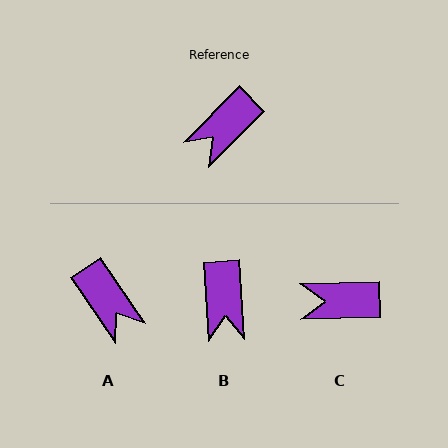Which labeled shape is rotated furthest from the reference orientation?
A, about 79 degrees away.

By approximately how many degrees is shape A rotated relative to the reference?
Approximately 79 degrees counter-clockwise.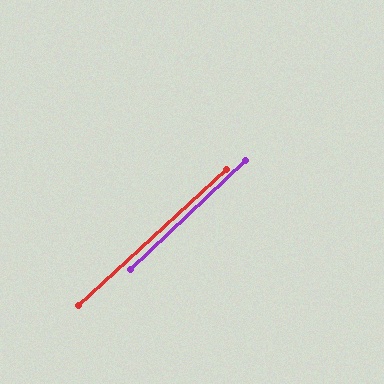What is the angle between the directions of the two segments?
Approximately 1 degree.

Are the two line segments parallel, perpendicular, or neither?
Parallel — their directions differ by only 0.7°.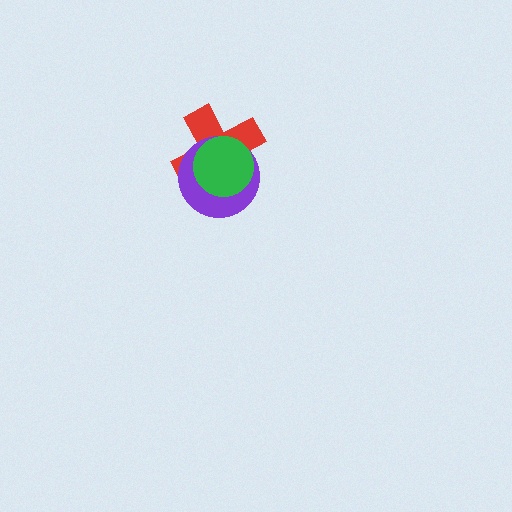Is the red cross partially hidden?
Yes, it is partially covered by another shape.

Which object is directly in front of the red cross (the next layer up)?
The purple circle is directly in front of the red cross.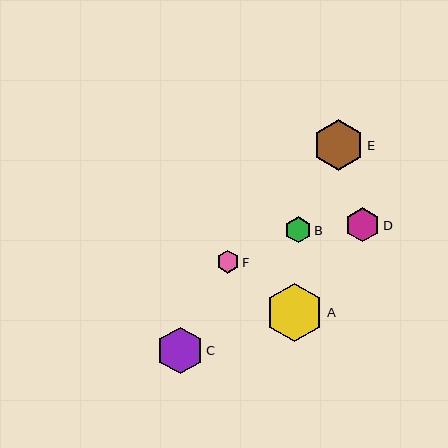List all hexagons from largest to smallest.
From largest to smallest: A, E, C, D, B, F.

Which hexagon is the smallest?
Hexagon F is the smallest with a size of approximately 23 pixels.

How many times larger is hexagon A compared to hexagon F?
Hexagon A is approximately 2.5 times the size of hexagon F.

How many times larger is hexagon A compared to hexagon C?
Hexagon A is approximately 1.2 times the size of hexagon C.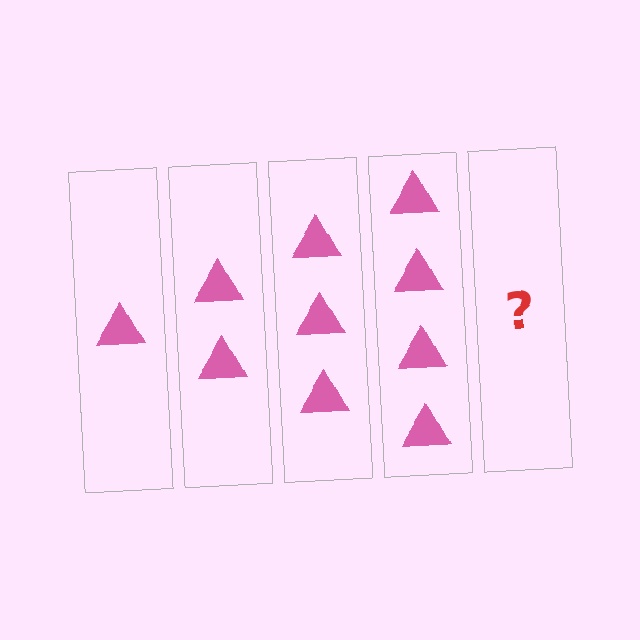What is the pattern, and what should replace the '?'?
The pattern is that each step adds one more triangle. The '?' should be 5 triangles.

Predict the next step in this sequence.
The next step is 5 triangles.